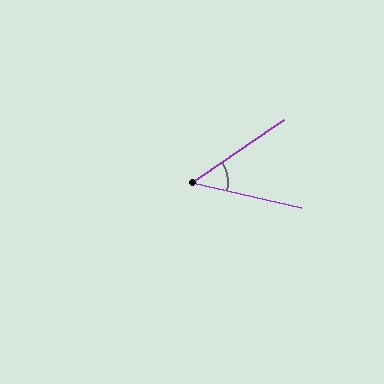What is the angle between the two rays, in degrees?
Approximately 48 degrees.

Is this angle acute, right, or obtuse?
It is acute.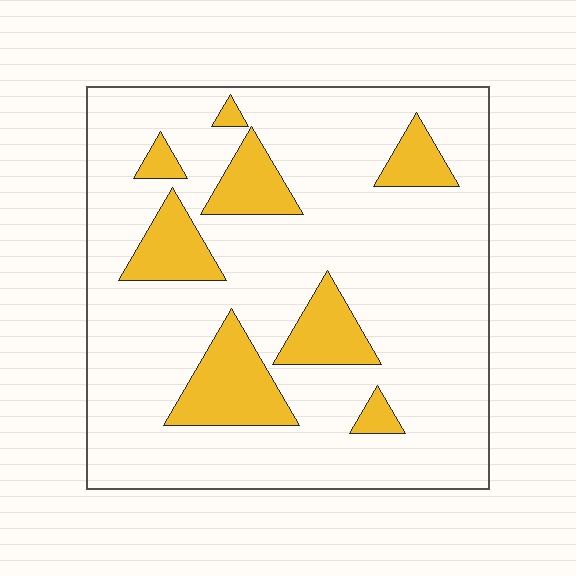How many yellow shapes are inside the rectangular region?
8.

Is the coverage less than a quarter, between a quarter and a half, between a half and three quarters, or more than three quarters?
Less than a quarter.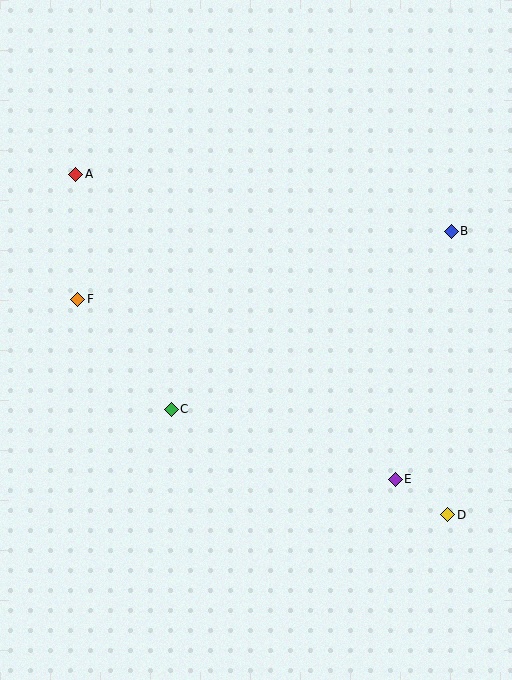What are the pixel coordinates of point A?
Point A is at (76, 174).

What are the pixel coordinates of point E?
Point E is at (395, 479).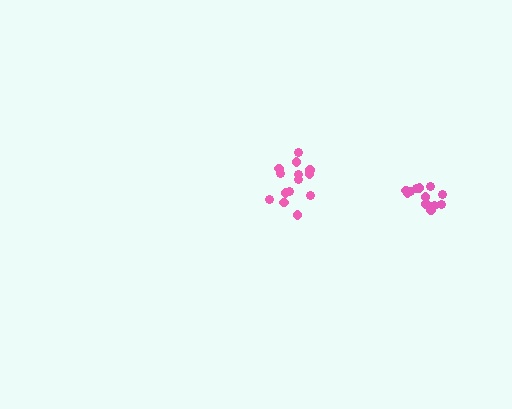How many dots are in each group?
Group 1: 12 dots, Group 2: 14 dots (26 total).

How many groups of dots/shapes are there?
There are 2 groups.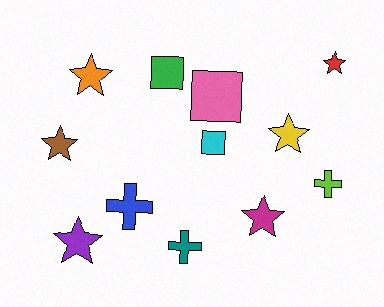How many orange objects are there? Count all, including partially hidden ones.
There is 1 orange object.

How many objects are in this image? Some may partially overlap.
There are 12 objects.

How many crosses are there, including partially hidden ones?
There are 3 crosses.